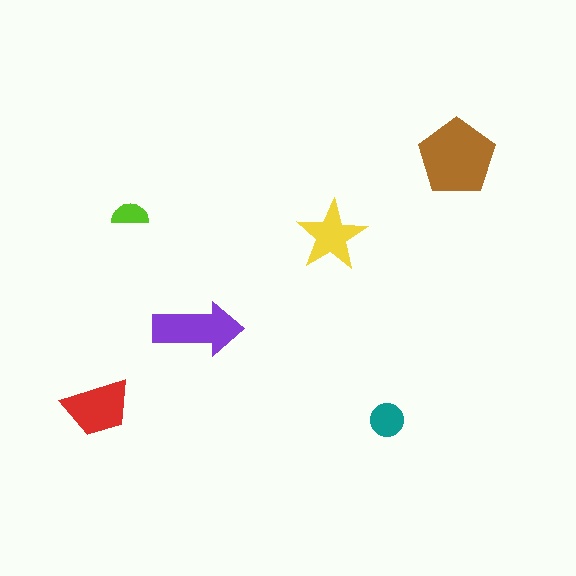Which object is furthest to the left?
The red trapezoid is leftmost.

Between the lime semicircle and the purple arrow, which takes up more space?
The purple arrow.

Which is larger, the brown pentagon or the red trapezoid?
The brown pentagon.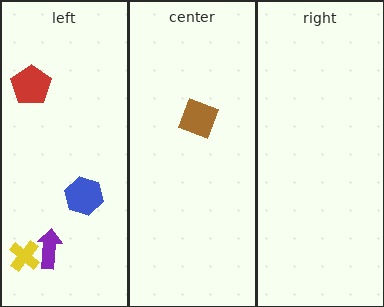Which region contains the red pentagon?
The left region.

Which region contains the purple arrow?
The left region.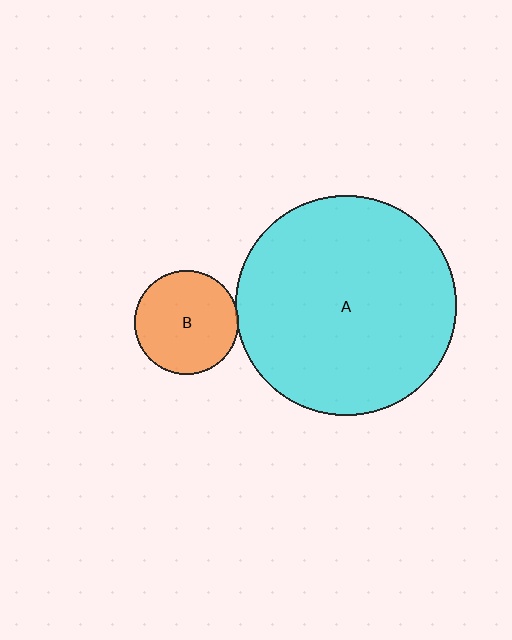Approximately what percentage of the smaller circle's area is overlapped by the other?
Approximately 5%.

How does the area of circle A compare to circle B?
Approximately 4.5 times.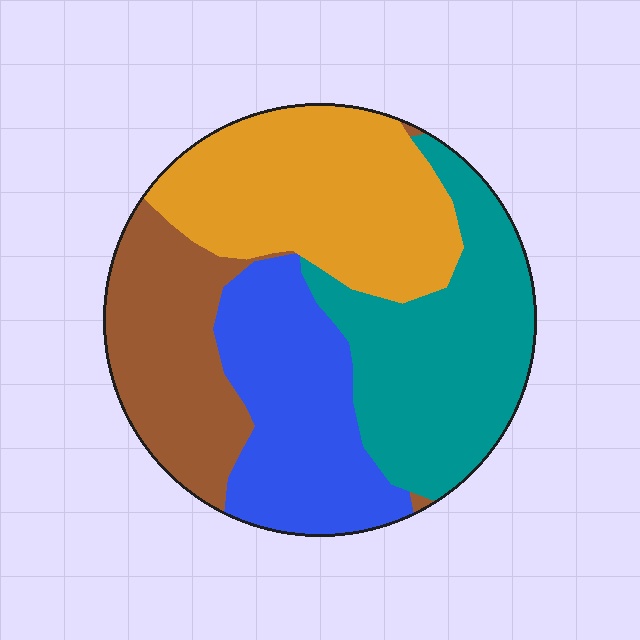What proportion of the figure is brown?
Brown covers around 20% of the figure.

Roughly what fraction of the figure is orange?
Orange takes up between a sixth and a third of the figure.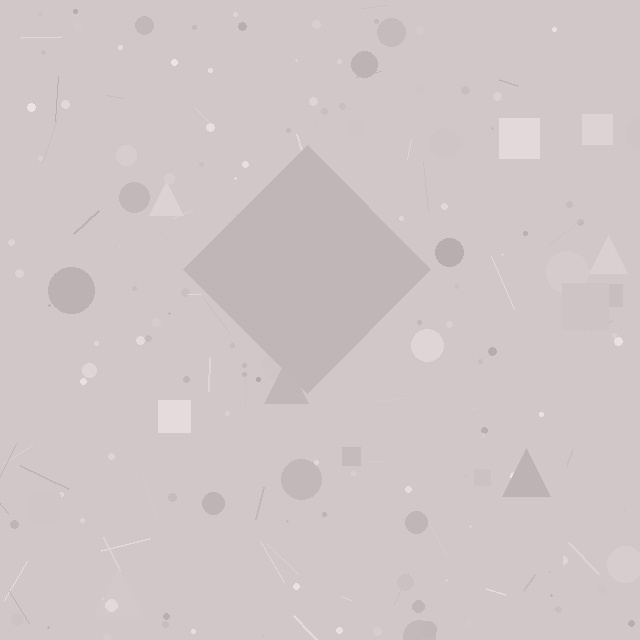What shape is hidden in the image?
A diamond is hidden in the image.